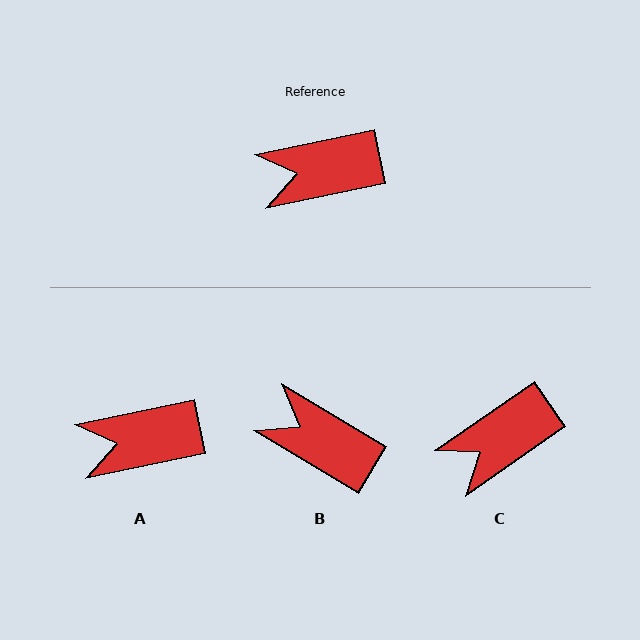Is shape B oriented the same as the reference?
No, it is off by about 43 degrees.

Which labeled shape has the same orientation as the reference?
A.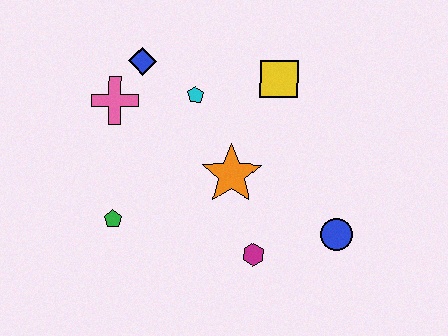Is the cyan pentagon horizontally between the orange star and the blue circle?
No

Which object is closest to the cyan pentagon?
The blue diamond is closest to the cyan pentagon.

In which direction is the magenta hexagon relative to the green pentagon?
The magenta hexagon is to the right of the green pentagon.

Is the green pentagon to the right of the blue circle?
No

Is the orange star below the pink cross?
Yes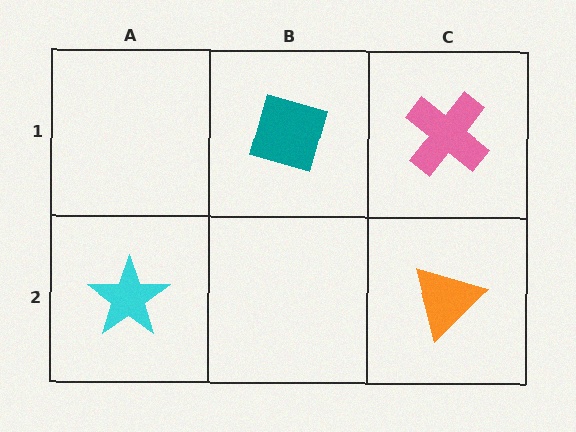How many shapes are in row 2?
2 shapes.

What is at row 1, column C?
A pink cross.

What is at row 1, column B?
A teal diamond.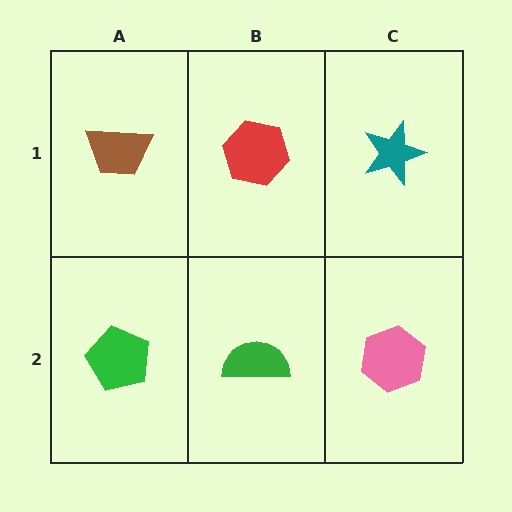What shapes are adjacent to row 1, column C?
A pink hexagon (row 2, column C), a red hexagon (row 1, column B).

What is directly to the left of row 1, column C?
A red hexagon.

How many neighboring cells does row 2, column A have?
2.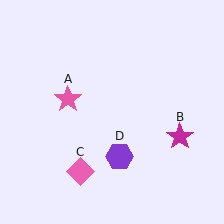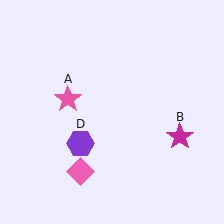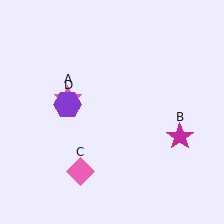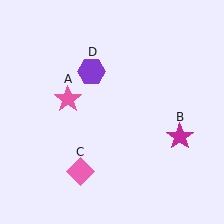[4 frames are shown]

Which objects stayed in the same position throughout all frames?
Pink star (object A) and magenta star (object B) and pink diamond (object C) remained stationary.